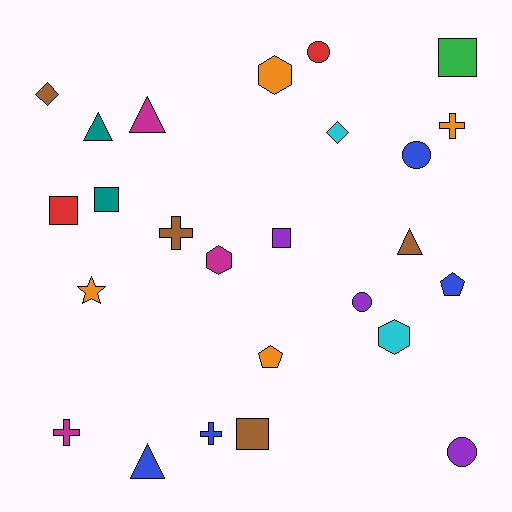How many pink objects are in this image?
There are no pink objects.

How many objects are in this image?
There are 25 objects.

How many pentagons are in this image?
There are 2 pentagons.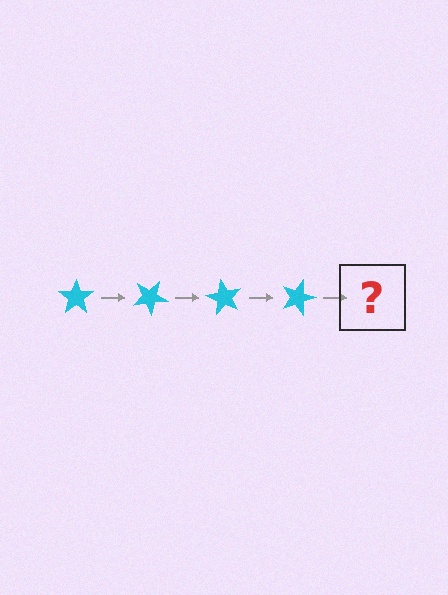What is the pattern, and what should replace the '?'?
The pattern is that the star rotates 30 degrees each step. The '?' should be a cyan star rotated 120 degrees.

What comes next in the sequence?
The next element should be a cyan star rotated 120 degrees.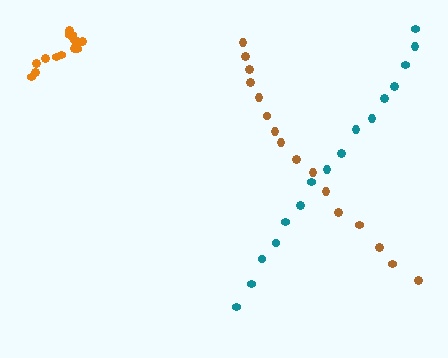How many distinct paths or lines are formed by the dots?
There are 3 distinct paths.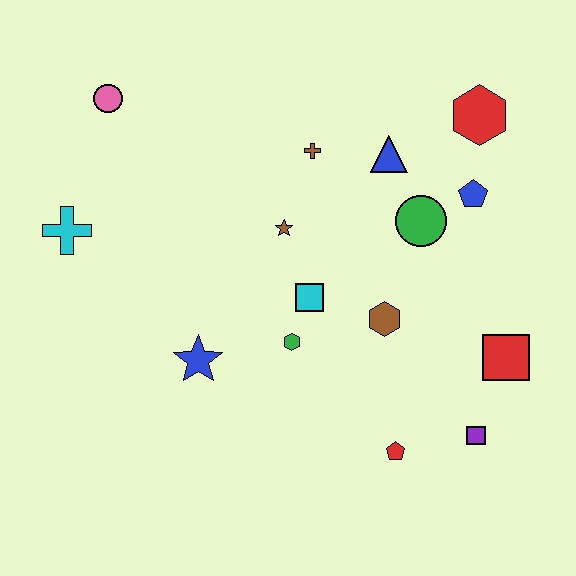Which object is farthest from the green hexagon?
The pink circle is farthest from the green hexagon.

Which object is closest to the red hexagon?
The blue pentagon is closest to the red hexagon.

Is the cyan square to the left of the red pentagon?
Yes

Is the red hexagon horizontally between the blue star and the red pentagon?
No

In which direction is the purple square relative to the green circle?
The purple square is below the green circle.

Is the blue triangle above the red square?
Yes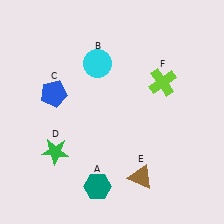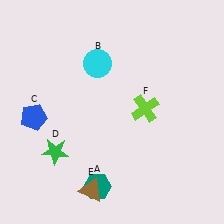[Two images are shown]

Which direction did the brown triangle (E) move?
The brown triangle (E) moved left.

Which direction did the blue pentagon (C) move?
The blue pentagon (C) moved down.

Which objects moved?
The objects that moved are: the blue pentagon (C), the brown triangle (E), the lime cross (F).